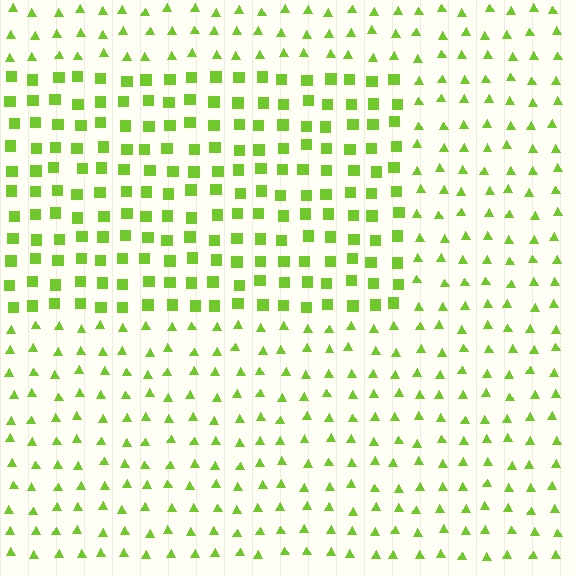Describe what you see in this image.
The image is filled with small lime elements arranged in a uniform grid. A rectangle-shaped region contains squares, while the surrounding area contains triangles. The boundary is defined purely by the change in element shape.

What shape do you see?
I see a rectangle.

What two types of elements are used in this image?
The image uses squares inside the rectangle region and triangles outside it.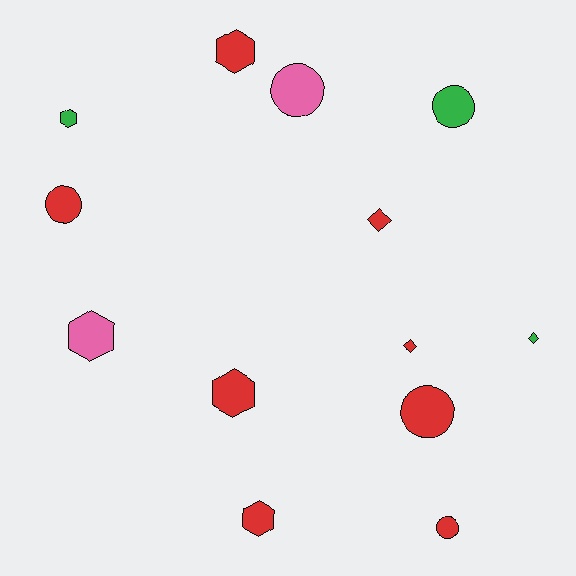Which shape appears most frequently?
Circle, with 5 objects.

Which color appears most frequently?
Red, with 8 objects.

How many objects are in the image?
There are 13 objects.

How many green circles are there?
There is 1 green circle.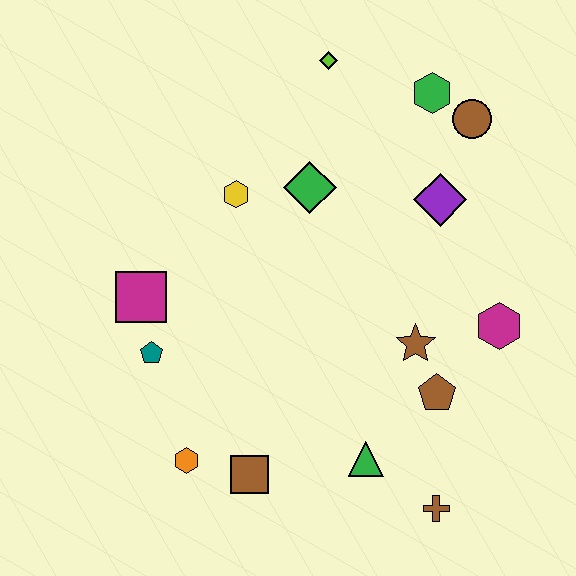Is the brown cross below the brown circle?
Yes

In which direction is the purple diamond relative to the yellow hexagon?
The purple diamond is to the right of the yellow hexagon.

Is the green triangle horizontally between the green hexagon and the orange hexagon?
Yes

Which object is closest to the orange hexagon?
The brown square is closest to the orange hexagon.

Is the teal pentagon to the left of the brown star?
Yes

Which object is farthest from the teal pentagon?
The brown circle is farthest from the teal pentagon.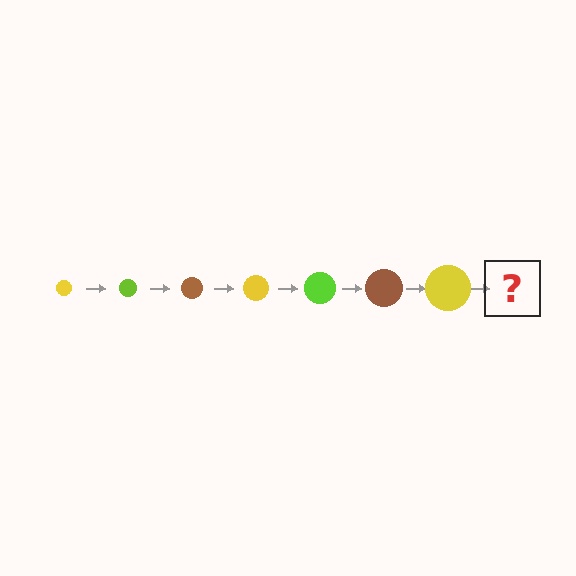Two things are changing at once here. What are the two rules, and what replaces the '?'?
The two rules are that the circle grows larger each step and the color cycles through yellow, lime, and brown. The '?' should be a lime circle, larger than the previous one.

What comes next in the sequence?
The next element should be a lime circle, larger than the previous one.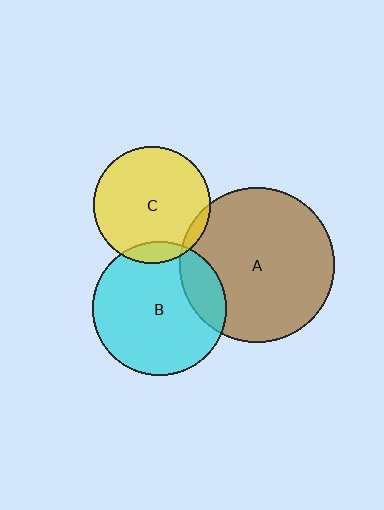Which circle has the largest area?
Circle A (brown).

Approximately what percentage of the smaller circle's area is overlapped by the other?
Approximately 20%.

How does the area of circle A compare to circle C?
Approximately 1.7 times.